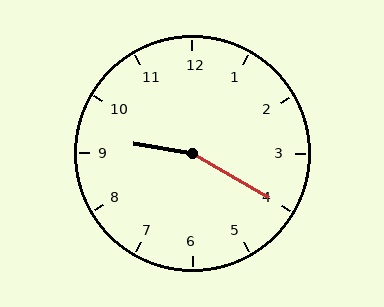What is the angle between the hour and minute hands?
Approximately 160 degrees.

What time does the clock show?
9:20.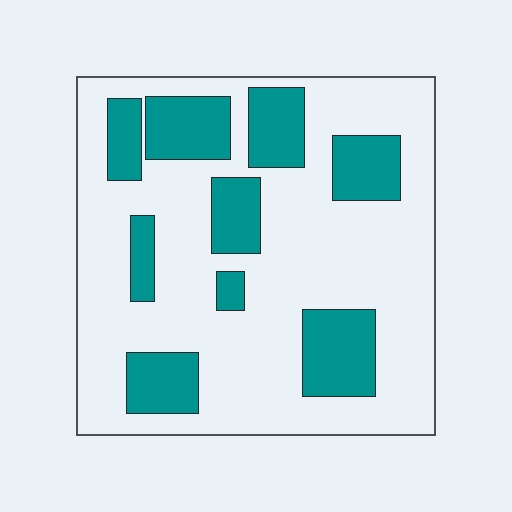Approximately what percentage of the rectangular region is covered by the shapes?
Approximately 30%.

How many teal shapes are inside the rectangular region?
9.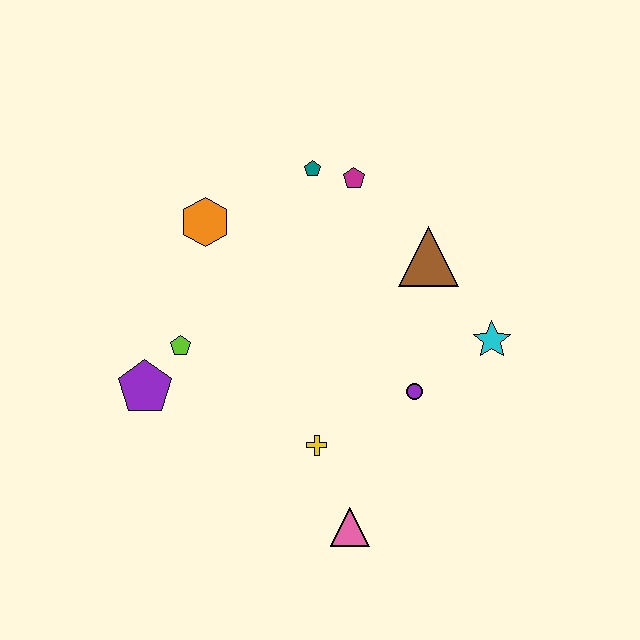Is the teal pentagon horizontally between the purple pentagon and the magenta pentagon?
Yes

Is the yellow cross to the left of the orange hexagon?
No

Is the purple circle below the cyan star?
Yes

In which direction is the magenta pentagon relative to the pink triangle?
The magenta pentagon is above the pink triangle.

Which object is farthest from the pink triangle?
The teal pentagon is farthest from the pink triangle.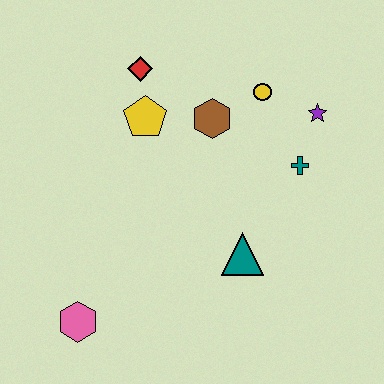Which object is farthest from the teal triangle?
The red diamond is farthest from the teal triangle.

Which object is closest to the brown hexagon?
The yellow circle is closest to the brown hexagon.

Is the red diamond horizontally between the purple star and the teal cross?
No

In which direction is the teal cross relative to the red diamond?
The teal cross is to the right of the red diamond.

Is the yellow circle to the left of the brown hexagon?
No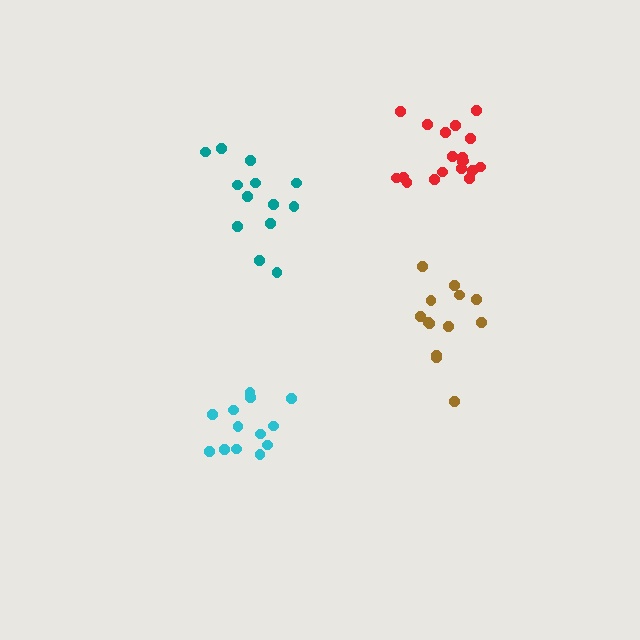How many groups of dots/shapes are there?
There are 4 groups.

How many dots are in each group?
Group 1: 13 dots, Group 2: 13 dots, Group 3: 13 dots, Group 4: 19 dots (58 total).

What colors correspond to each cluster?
The clusters are colored: brown, teal, cyan, red.